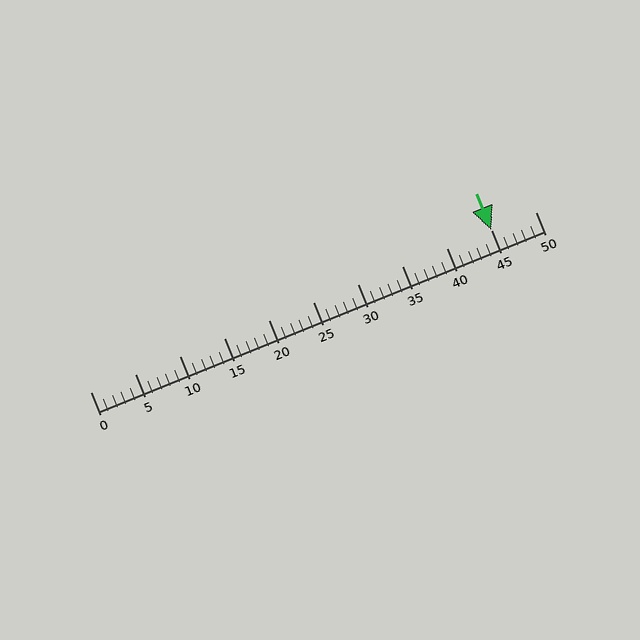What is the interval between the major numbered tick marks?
The major tick marks are spaced 5 units apart.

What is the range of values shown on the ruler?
The ruler shows values from 0 to 50.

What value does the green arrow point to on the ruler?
The green arrow points to approximately 45.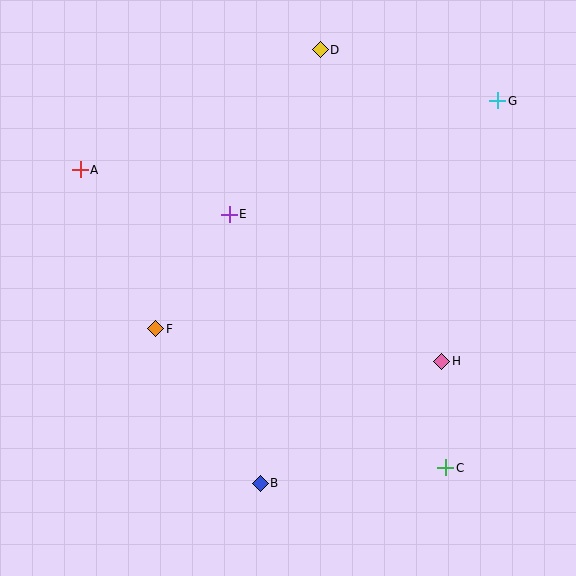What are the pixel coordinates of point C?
Point C is at (446, 468).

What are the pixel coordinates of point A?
Point A is at (80, 170).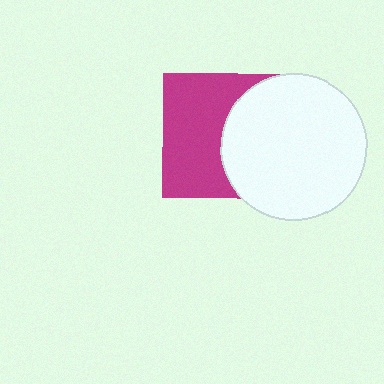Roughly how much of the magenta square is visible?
About half of it is visible (roughly 55%).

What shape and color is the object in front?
The object in front is a white circle.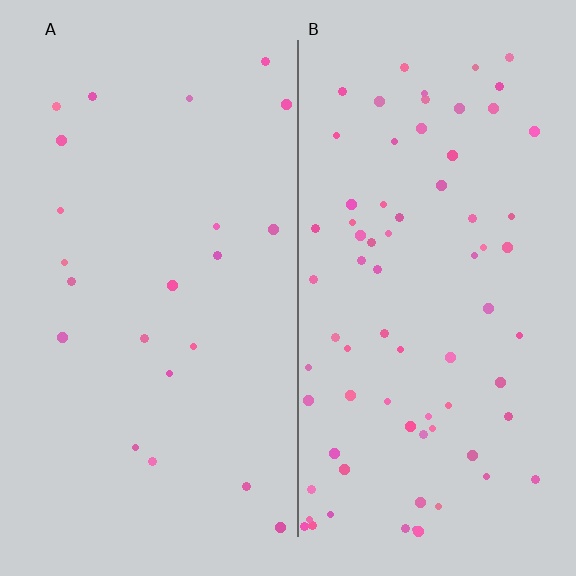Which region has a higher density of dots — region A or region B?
B (the right).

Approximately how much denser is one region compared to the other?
Approximately 3.4× — region B over region A.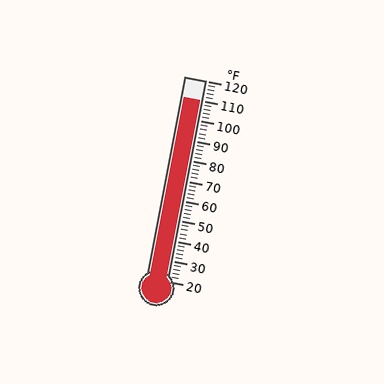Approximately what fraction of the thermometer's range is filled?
The thermometer is filled to approximately 90% of its range.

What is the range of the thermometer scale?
The thermometer scale ranges from 20°F to 120°F.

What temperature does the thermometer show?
The thermometer shows approximately 110°F.